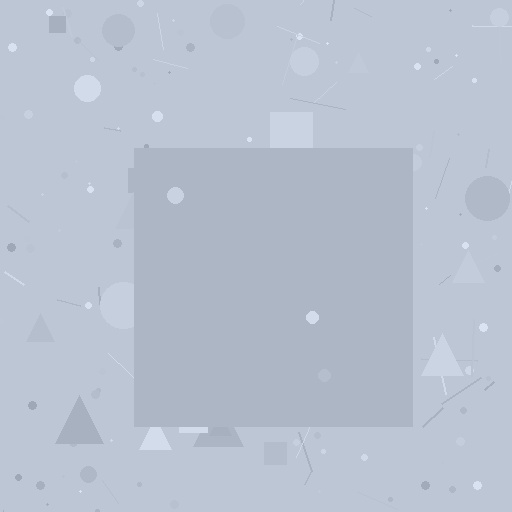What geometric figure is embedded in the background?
A square is embedded in the background.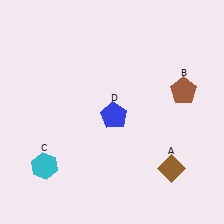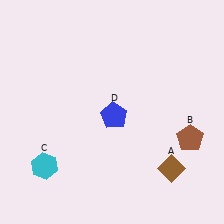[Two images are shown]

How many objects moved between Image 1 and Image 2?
1 object moved between the two images.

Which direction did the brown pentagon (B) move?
The brown pentagon (B) moved down.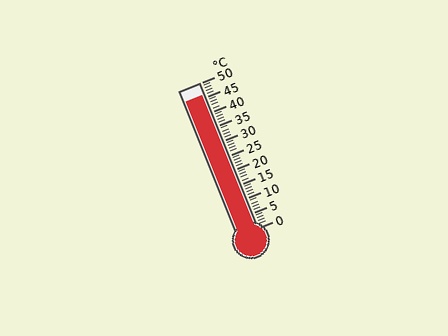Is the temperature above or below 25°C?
The temperature is above 25°C.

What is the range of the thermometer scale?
The thermometer scale ranges from 0°C to 50°C.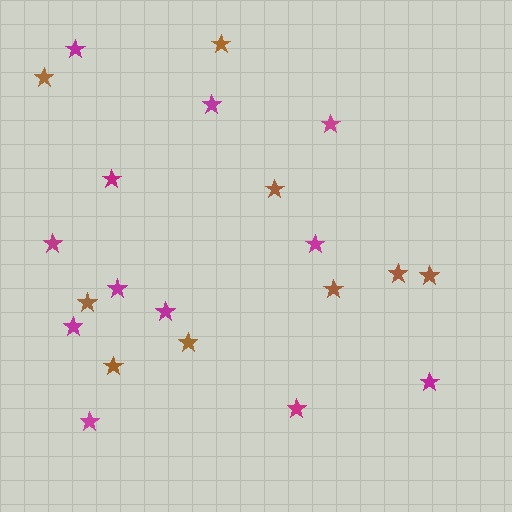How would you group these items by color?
There are 2 groups: one group of magenta stars (12) and one group of brown stars (9).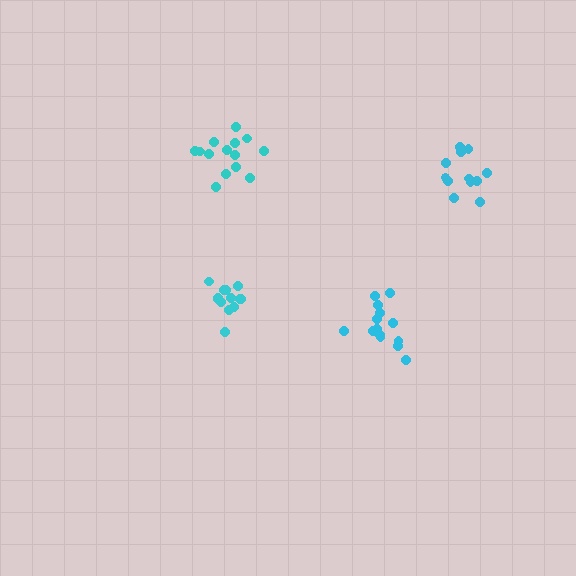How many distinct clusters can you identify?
There are 4 distinct clusters.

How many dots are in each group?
Group 1: 13 dots, Group 2: 12 dots, Group 3: 14 dots, Group 4: 14 dots (53 total).